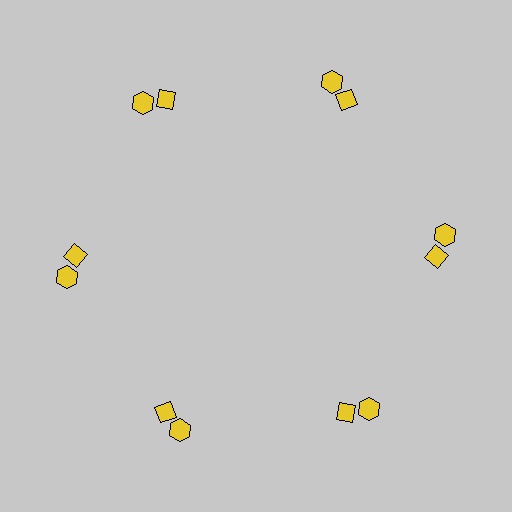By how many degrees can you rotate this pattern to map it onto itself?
The pattern maps onto itself every 60 degrees of rotation.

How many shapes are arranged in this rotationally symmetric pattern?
There are 12 shapes, arranged in 6 groups of 2.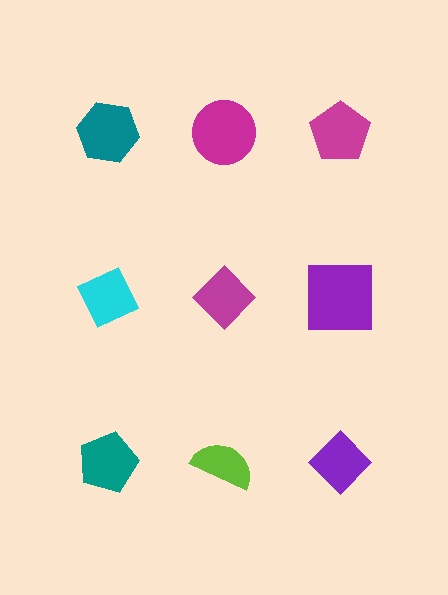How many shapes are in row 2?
3 shapes.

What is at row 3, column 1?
A teal pentagon.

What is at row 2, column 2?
A magenta diamond.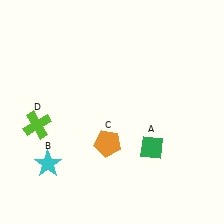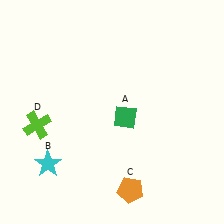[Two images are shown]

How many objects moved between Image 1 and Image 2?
2 objects moved between the two images.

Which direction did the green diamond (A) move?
The green diamond (A) moved up.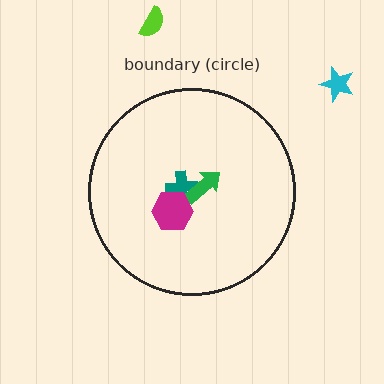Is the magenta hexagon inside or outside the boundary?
Inside.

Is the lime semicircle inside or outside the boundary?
Outside.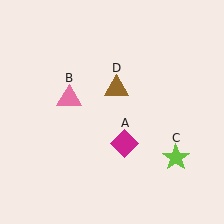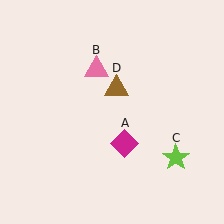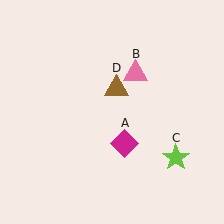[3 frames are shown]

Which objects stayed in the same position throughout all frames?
Magenta diamond (object A) and lime star (object C) and brown triangle (object D) remained stationary.